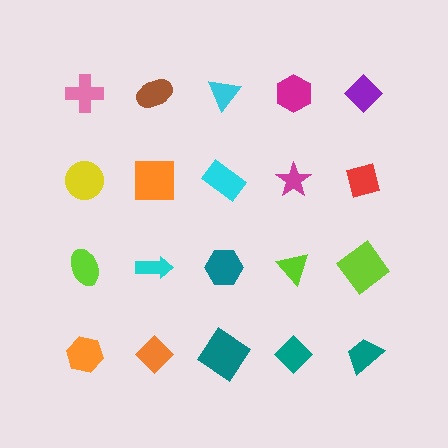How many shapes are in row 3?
5 shapes.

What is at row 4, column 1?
An orange hexagon.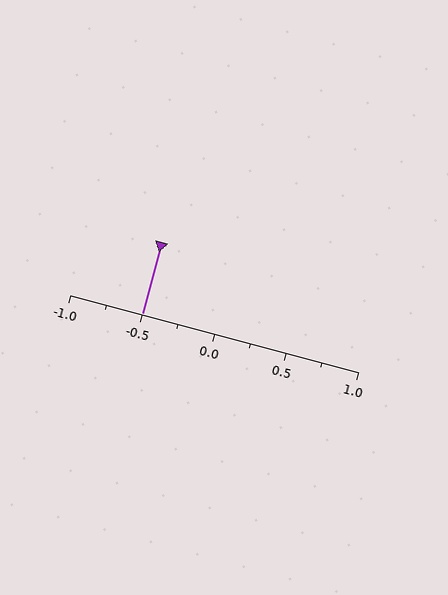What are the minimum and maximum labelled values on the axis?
The axis runs from -1.0 to 1.0.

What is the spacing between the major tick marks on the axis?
The major ticks are spaced 0.5 apart.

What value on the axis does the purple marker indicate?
The marker indicates approximately -0.5.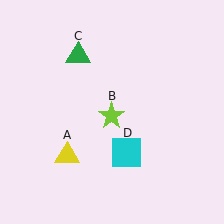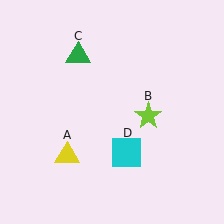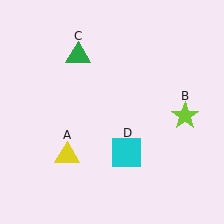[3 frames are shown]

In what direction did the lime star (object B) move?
The lime star (object B) moved right.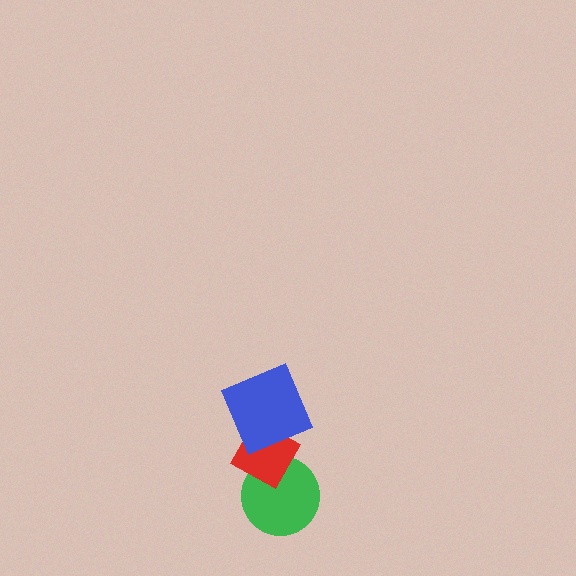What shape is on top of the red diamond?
The blue square is on top of the red diamond.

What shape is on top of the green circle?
The red diamond is on top of the green circle.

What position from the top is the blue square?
The blue square is 1st from the top.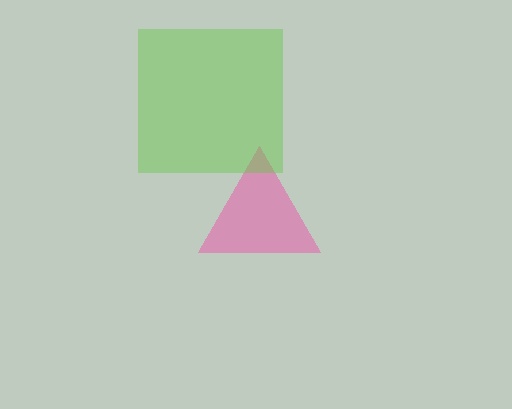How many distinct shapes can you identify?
There are 2 distinct shapes: a pink triangle, a lime square.